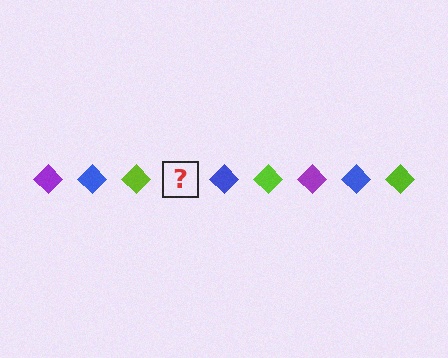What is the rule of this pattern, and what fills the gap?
The rule is that the pattern cycles through purple, blue, lime diamonds. The gap should be filled with a purple diamond.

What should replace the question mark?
The question mark should be replaced with a purple diamond.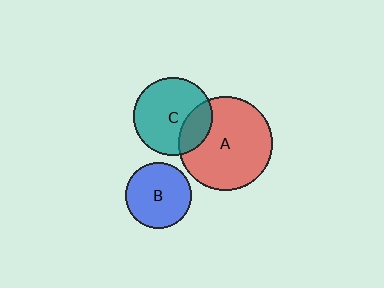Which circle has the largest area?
Circle A (red).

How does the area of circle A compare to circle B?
Approximately 2.0 times.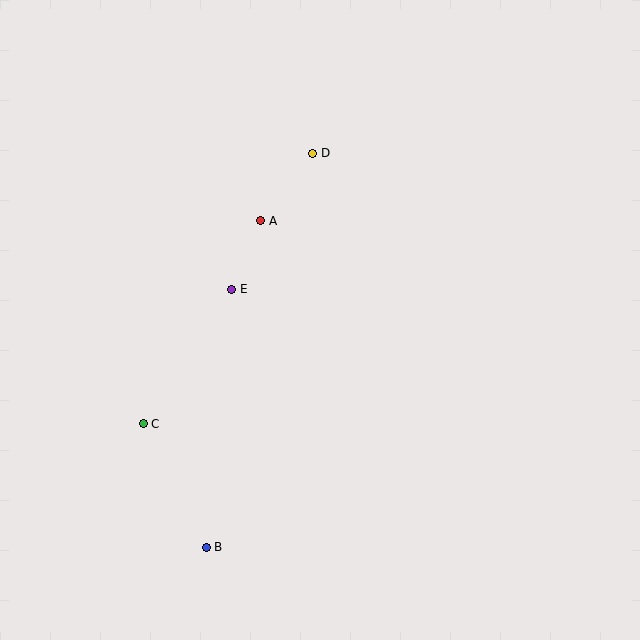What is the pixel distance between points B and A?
The distance between B and A is 331 pixels.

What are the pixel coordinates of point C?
Point C is at (143, 424).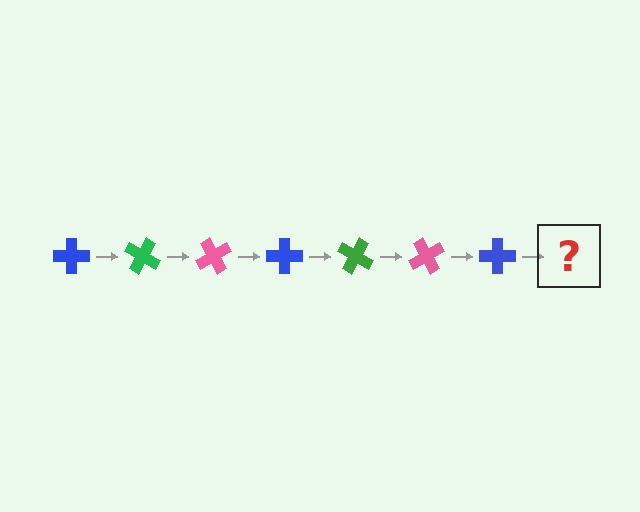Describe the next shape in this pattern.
It should be a green cross, rotated 210 degrees from the start.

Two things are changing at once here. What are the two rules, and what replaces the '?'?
The two rules are that it rotates 30 degrees each step and the color cycles through blue, green, and pink. The '?' should be a green cross, rotated 210 degrees from the start.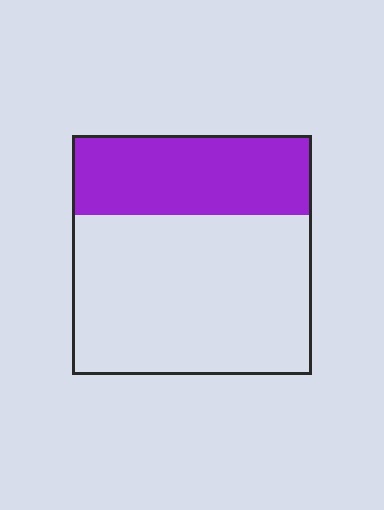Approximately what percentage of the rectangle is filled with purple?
Approximately 35%.